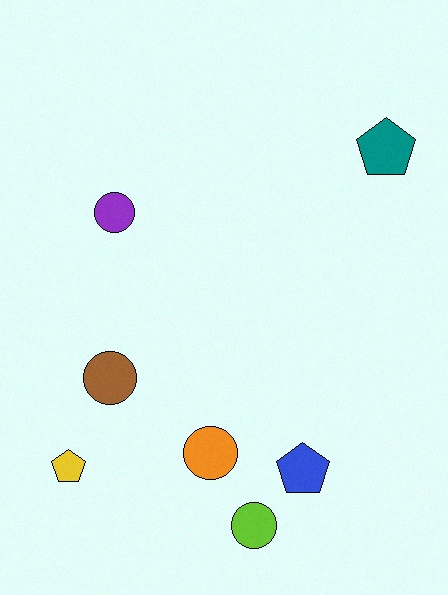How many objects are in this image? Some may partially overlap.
There are 7 objects.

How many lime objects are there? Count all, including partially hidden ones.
There is 1 lime object.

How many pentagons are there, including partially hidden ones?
There are 3 pentagons.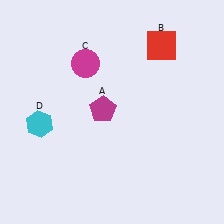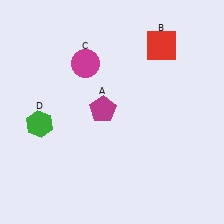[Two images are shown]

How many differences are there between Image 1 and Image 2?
There is 1 difference between the two images.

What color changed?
The hexagon (D) changed from cyan in Image 1 to green in Image 2.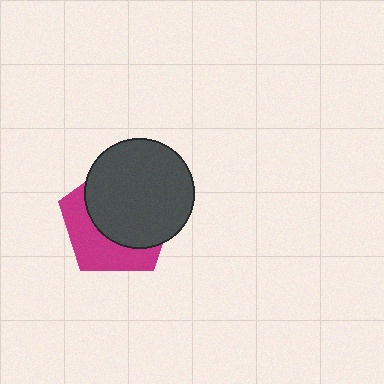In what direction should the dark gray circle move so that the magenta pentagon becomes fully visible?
The dark gray circle should move toward the upper-right. That is the shortest direction to clear the overlap and leave the magenta pentagon fully visible.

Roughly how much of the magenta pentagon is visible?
A small part of it is visible (roughly 39%).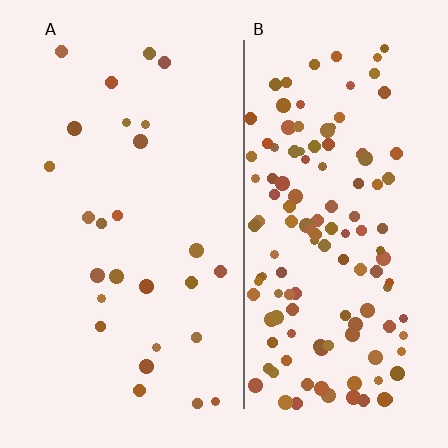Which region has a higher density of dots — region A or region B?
B (the right).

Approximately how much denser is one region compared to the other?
Approximately 4.9× — region B over region A.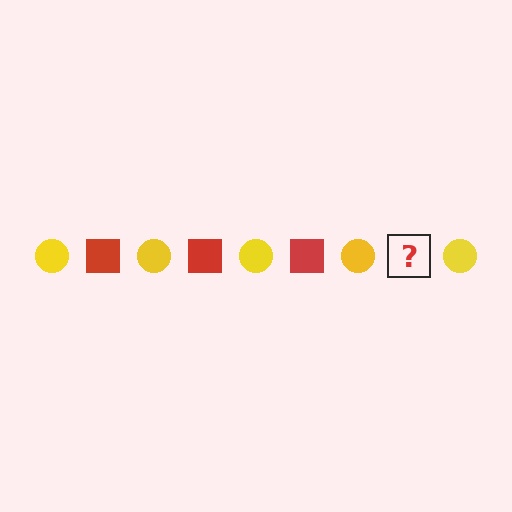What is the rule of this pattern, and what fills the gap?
The rule is that the pattern alternates between yellow circle and red square. The gap should be filled with a red square.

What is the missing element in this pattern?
The missing element is a red square.